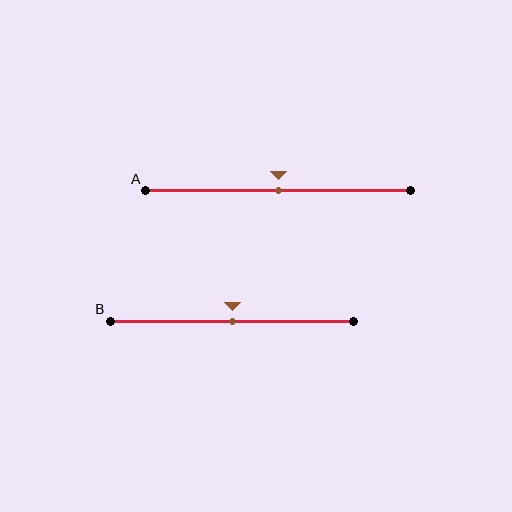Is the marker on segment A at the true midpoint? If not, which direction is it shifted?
Yes, the marker on segment A is at the true midpoint.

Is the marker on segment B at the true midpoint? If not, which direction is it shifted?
Yes, the marker on segment B is at the true midpoint.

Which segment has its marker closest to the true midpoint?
Segment A has its marker closest to the true midpoint.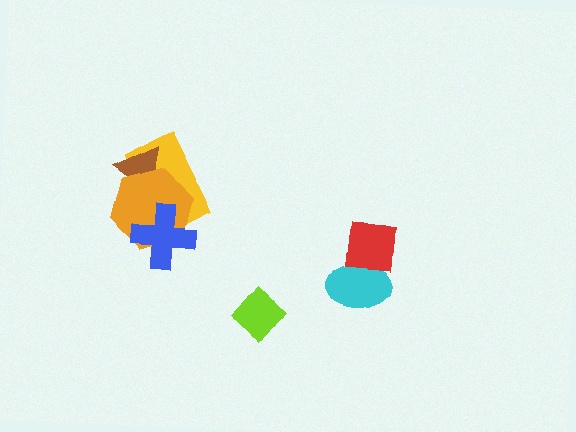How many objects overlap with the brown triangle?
2 objects overlap with the brown triangle.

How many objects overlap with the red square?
1 object overlaps with the red square.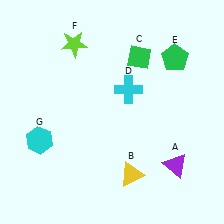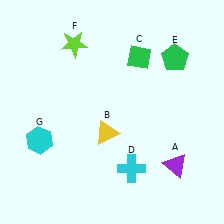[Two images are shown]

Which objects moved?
The objects that moved are: the yellow triangle (B), the cyan cross (D).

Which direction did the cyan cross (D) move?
The cyan cross (D) moved down.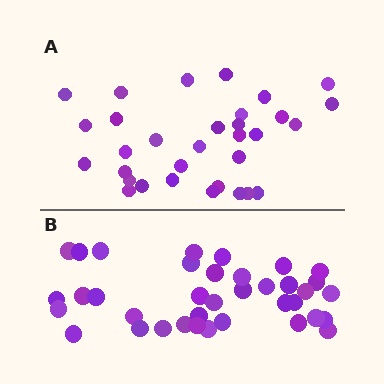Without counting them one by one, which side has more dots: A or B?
Region B (the bottom region) has more dots.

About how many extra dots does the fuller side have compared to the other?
Region B has about 5 more dots than region A.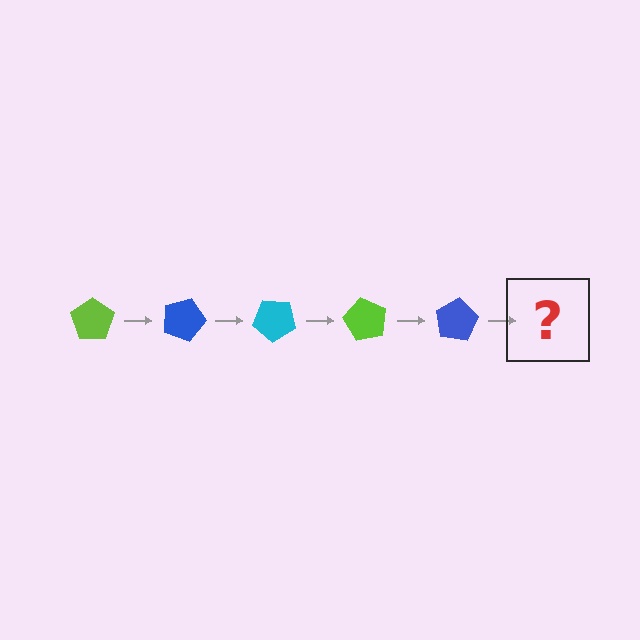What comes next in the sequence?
The next element should be a cyan pentagon, rotated 100 degrees from the start.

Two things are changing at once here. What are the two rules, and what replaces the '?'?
The two rules are that it rotates 20 degrees each step and the color cycles through lime, blue, and cyan. The '?' should be a cyan pentagon, rotated 100 degrees from the start.